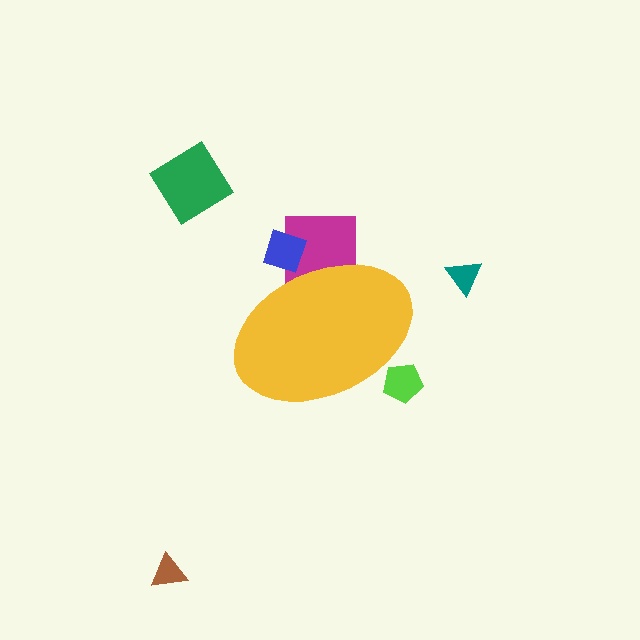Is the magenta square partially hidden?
Yes, the magenta square is partially hidden behind the yellow ellipse.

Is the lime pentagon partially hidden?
Yes, the lime pentagon is partially hidden behind the yellow ellipse.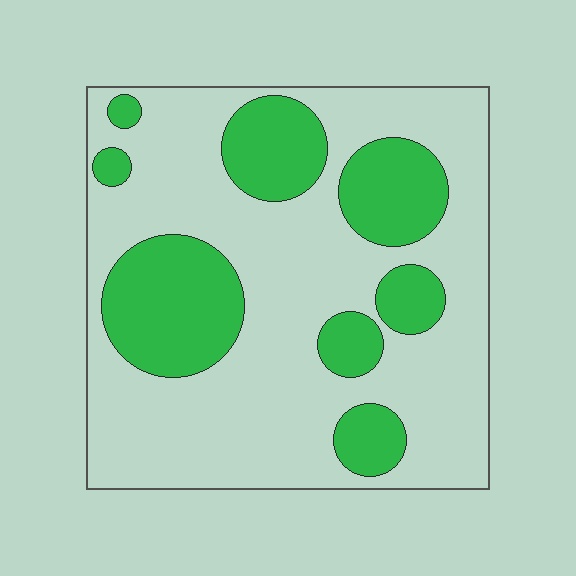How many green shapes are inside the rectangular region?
8.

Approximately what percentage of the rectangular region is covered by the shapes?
Approximately 30%.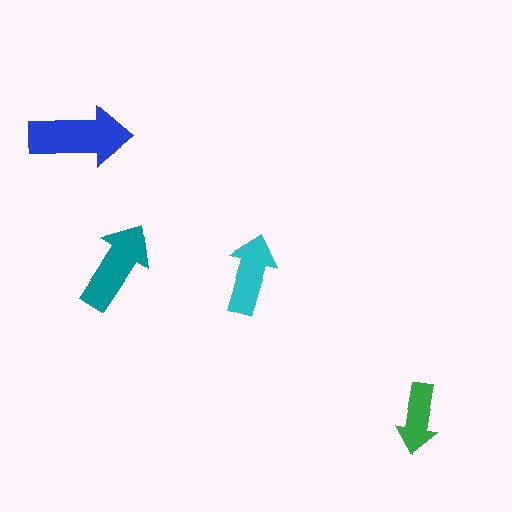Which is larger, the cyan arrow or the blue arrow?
The blue one.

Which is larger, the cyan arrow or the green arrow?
The cyan one.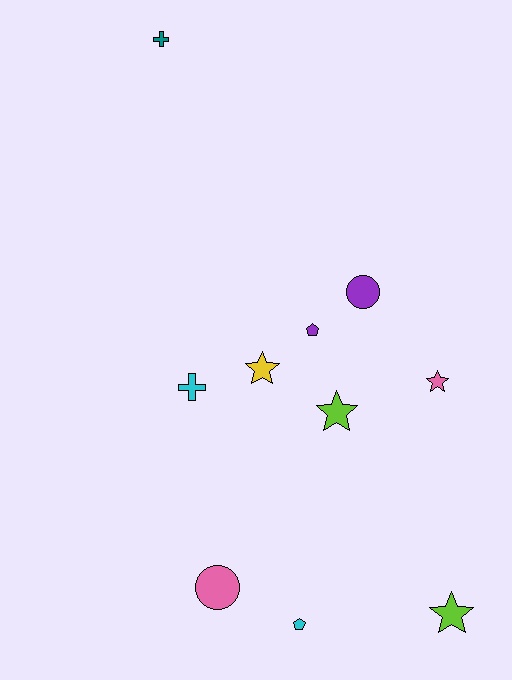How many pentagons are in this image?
There are 2 pentagons.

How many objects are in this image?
There are 10 objects.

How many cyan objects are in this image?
There are 2 cyan objects.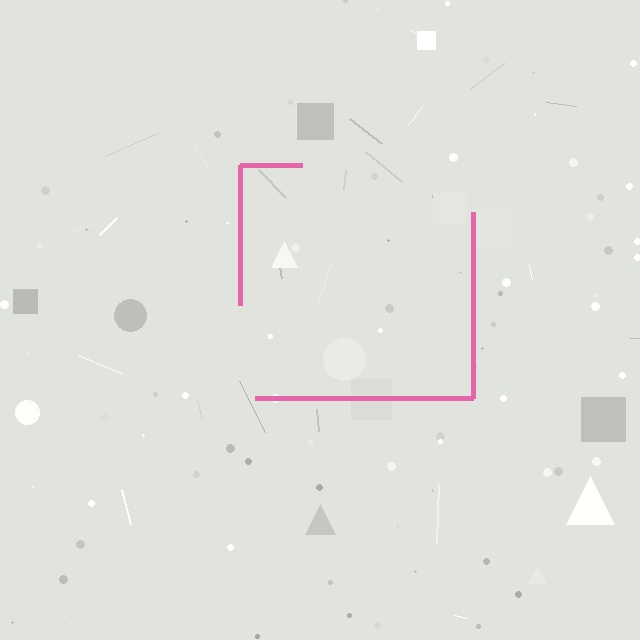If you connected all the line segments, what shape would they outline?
They would outline a square.